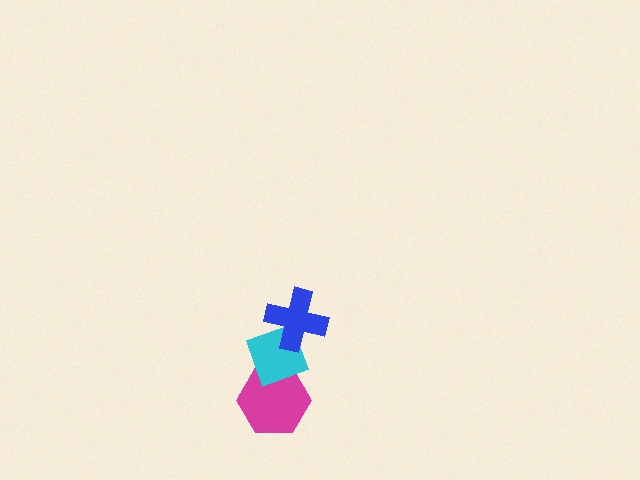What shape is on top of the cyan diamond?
The blue cross is on top of the cyan diamond.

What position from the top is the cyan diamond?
The cyan diamond is 2nd from the top.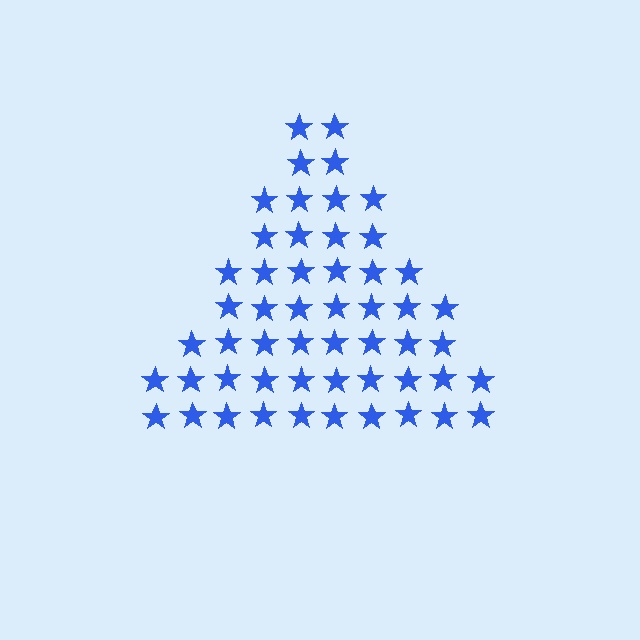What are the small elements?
The small elements are stars.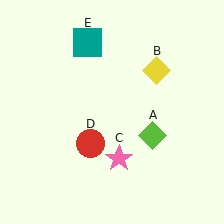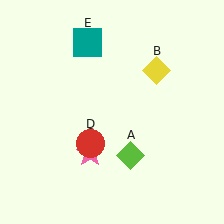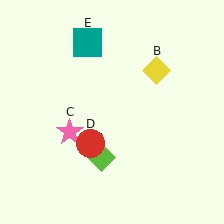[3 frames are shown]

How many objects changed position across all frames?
2 objects changed position: lime diamond (object A), pink star (object C).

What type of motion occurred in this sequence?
The lime diamond (object A), pink star (object C) rotated clockwise around the center of the scene.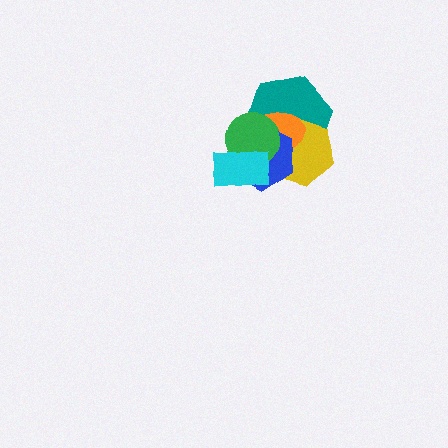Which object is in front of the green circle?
The cyan rectangle is in front of the green circle.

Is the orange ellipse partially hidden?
Yes, it is partially covered by another shape.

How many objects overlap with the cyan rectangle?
3 objects overlap with the cyan rectangle.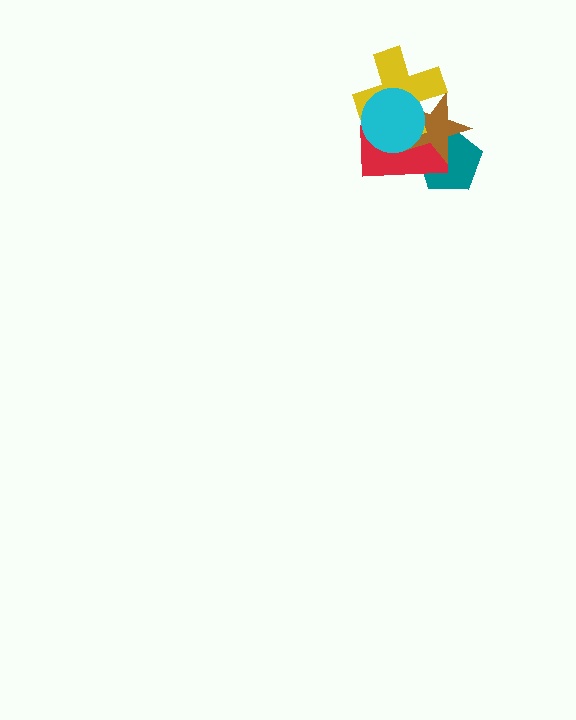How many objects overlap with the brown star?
4 objects overlap with the brown star.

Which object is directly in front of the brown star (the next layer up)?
The yellow cross is directly in front of the brown star.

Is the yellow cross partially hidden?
Yes, it is partially covered by another shape.